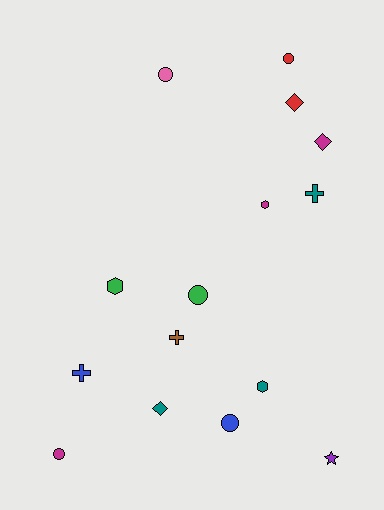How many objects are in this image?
There are 15 objects.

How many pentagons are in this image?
There are no pentagons.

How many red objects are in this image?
There are 2 red objects.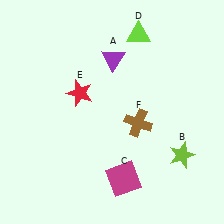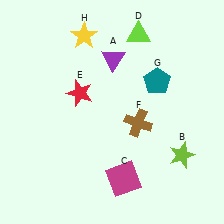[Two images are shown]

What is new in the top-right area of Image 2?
A teal pentagon (G) was added in the top-right area of Image 2.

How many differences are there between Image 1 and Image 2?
There are 2 differences between the two images.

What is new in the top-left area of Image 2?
A yellow star (H) was added in the top-left area of Image 2.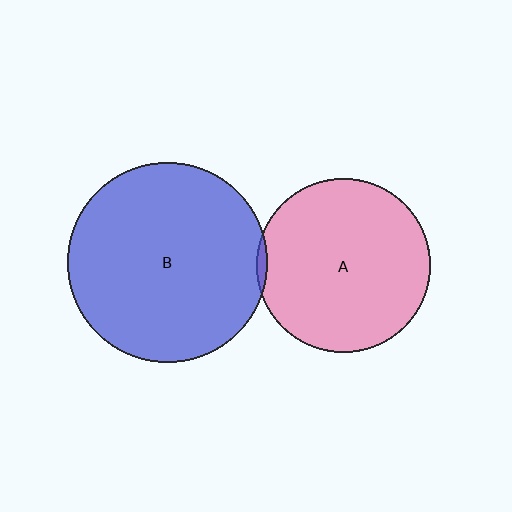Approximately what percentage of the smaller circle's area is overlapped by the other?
Approximately 5%.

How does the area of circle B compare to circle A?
Approximately 1.3 times.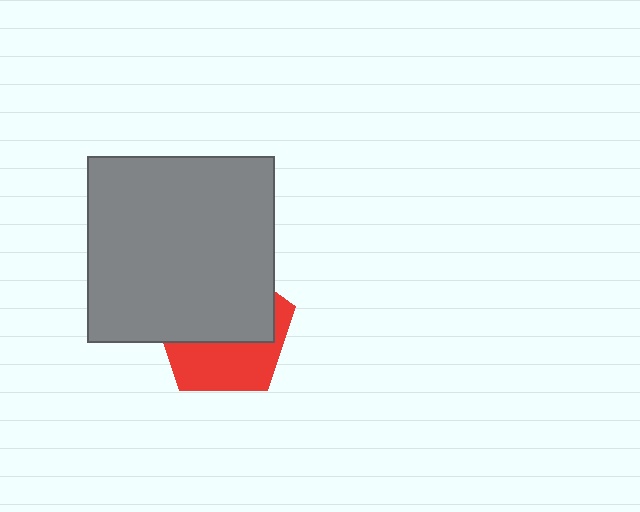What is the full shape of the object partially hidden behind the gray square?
The partially hidden object is a red pentagon.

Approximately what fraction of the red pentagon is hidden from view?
Roughly 58% of the red pentagon is hidden behind the gray square.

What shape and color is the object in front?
The object in front is a gray square.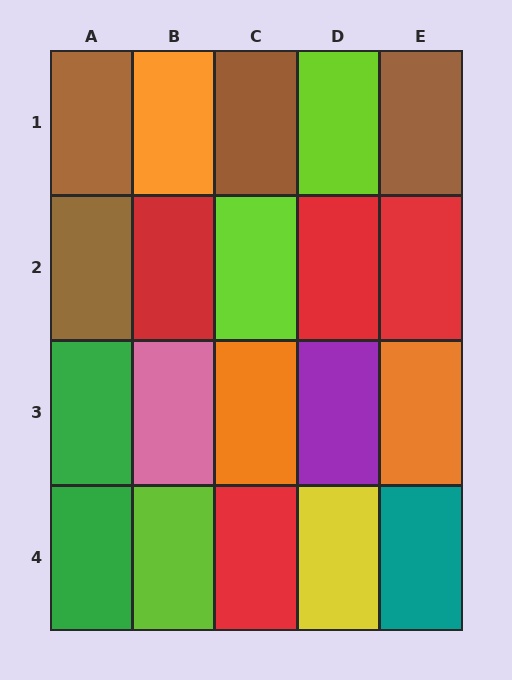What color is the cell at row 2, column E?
Red.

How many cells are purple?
1 cell is purple.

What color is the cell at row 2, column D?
Red.